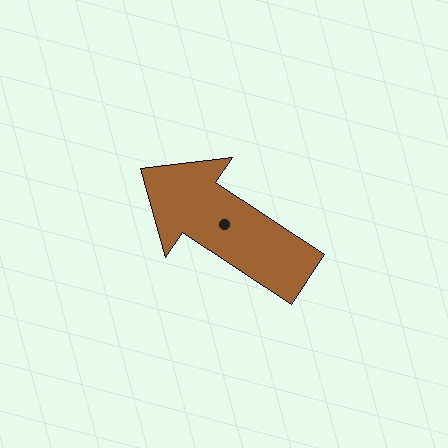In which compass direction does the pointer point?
Northwest.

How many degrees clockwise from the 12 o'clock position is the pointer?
Approximately 303 degrees.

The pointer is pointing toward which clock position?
Roughly 10 o'clock.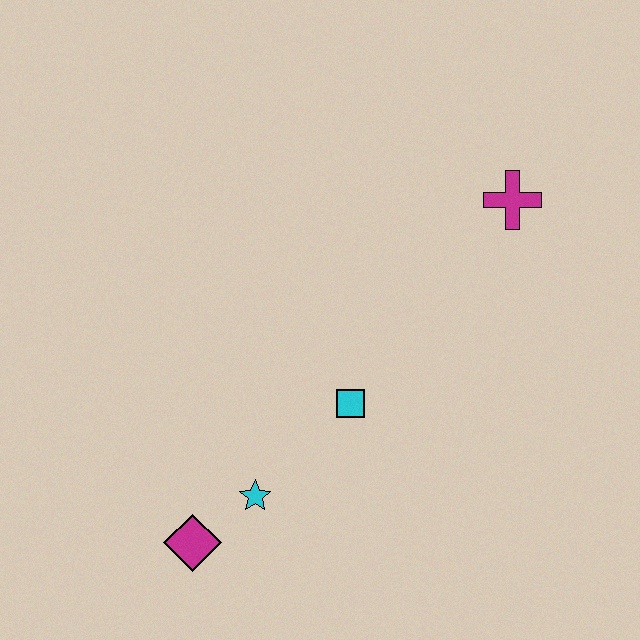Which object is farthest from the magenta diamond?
The magenta cross is farthest from the magenta diamond.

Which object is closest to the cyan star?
The magenta diamond is closest to the cyan star.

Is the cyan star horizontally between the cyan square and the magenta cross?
No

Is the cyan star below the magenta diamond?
No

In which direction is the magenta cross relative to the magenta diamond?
The magenta cross is above the magenta diamond.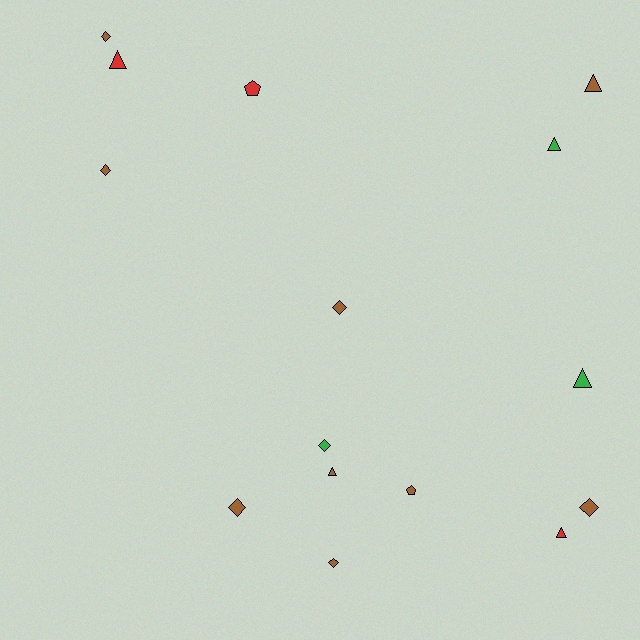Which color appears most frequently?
Brown, with 9 objects.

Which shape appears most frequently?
Diamond, with 7 objects.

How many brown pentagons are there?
There is 1 brown pentagon.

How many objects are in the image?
There are 15 objects.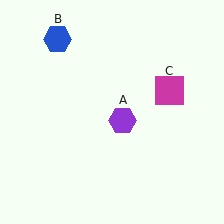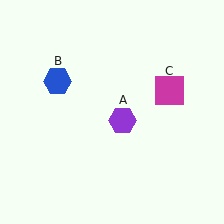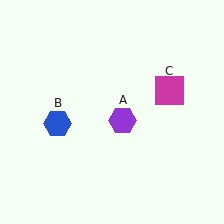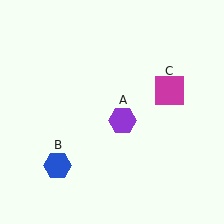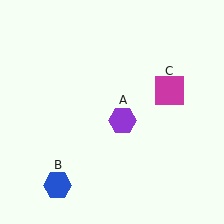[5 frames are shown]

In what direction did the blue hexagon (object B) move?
The blue hexagon (object B) moved down.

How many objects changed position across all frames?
1 object changed position: blue hexagon (object B).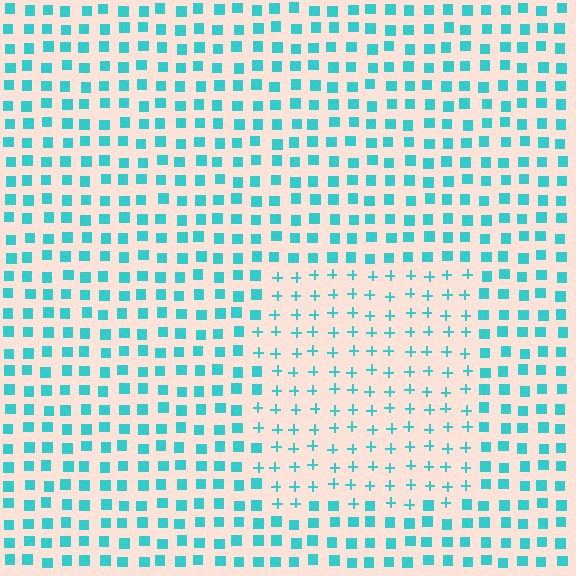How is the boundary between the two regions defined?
The boundary is defined by a change in element shape: plus signs inside vs. squares outside. All elements share the same color and spacing.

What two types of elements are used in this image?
The image uses plus signs inside the rectangle region and squares outside it.